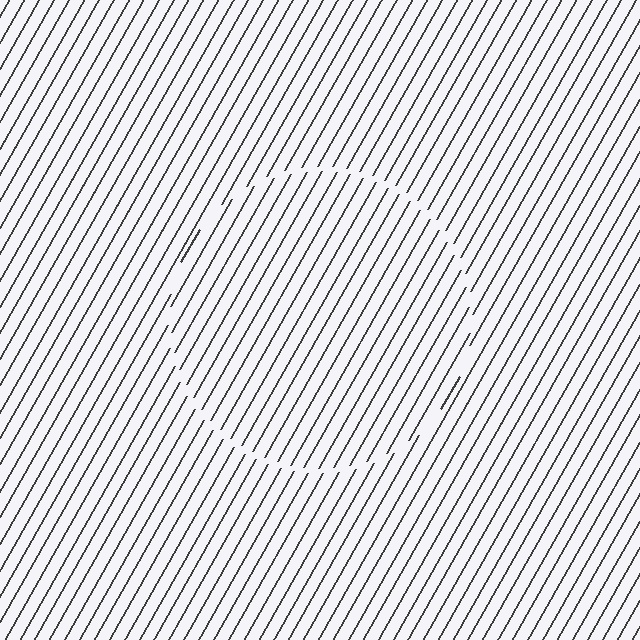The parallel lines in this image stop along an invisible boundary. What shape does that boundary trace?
An illusory circle. The interior of the shape contains the same grating, shifted by half a period — the contour is defined by the phase discontinuity where line-ends from the inner and outer gratings abut.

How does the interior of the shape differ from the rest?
The interior of the shape contains the same grating, shifted by half a period — the contour is defined by the phase discontinuity where line-ends from the inner and outer gratings abut.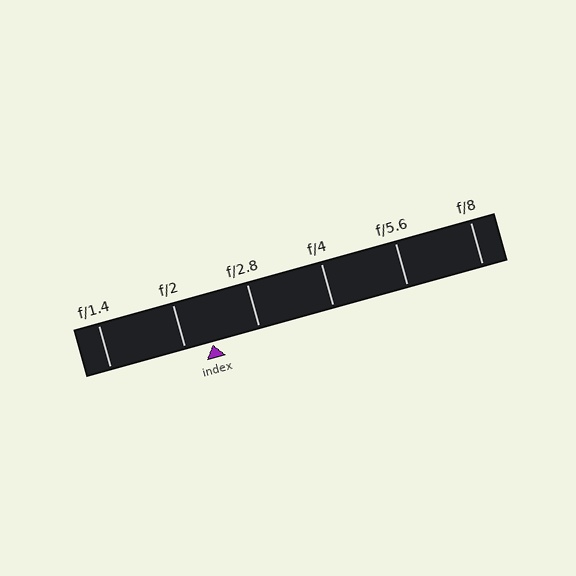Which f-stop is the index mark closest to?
The index mark is closest to f/2.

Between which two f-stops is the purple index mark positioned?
The index mark is between f/2 and f/2.8.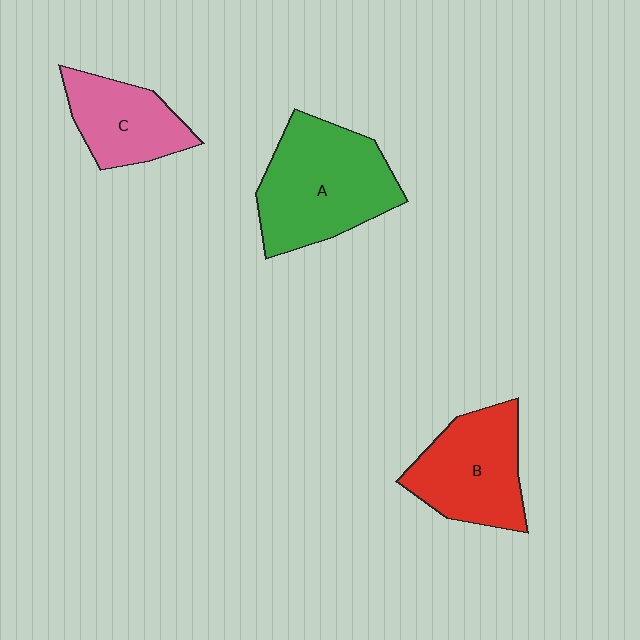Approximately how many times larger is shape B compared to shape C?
Approximately 1.3 times.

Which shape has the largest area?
Shape A (green).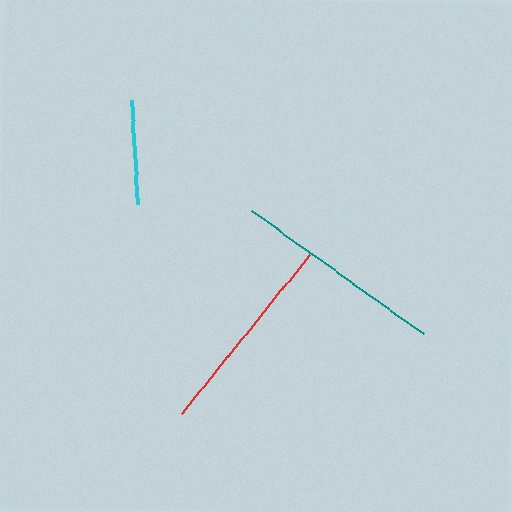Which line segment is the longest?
The teal line is the longest at approximately 211 pixels.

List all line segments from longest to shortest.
From longest to shortest: teal, red, cyan.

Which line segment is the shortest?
The cyan line is the shortest at approximately 104 pixels.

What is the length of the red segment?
The red segment is approximately 203 pixels long.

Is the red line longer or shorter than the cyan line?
The red line is longer than the cyan line.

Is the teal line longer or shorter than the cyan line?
The teal line is longer than the cyan line.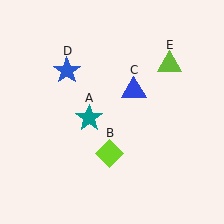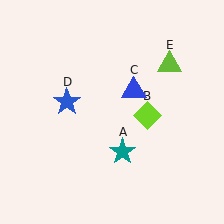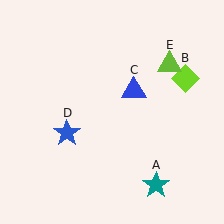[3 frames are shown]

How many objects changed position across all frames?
3 objects changed position: teal star (object A), lime diamond (object B), blue star (object D).